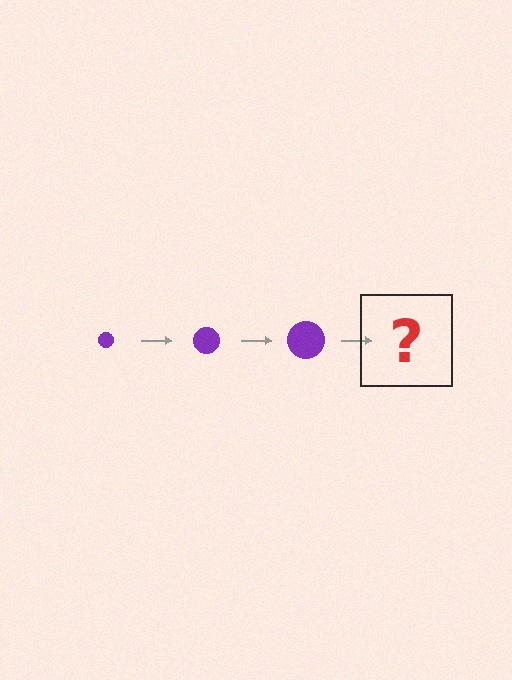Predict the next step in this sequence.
The next step is a purple circle, larger than the previous one.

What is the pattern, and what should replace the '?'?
The pattern is that the circle gets progressively larger each step. The '?' should be a purple circle, larger than the previous one.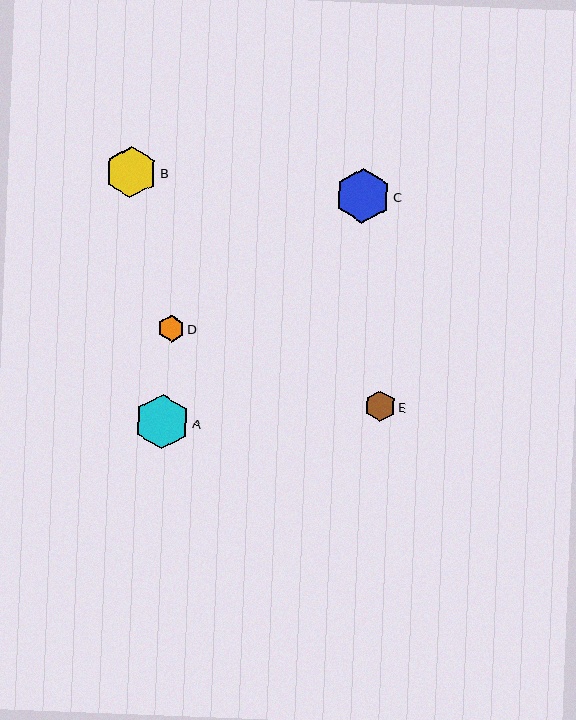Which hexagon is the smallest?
Hexagon D is the smallest with a size of approximately 26 pixels.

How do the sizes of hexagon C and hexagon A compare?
Hexagon C and hexagon A are approximately the same size.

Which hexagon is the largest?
Hexagon C is the largest with a size of approximately 55 pixels.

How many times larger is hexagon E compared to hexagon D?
Hexagon E is approximately 1.2 times the size of hexagon D.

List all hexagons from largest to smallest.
From largest to smallest: C, A, B, E, D.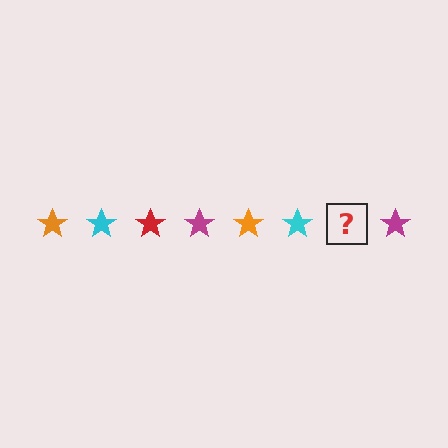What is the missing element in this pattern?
The missing element is a red star.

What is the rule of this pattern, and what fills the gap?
The rule is that the pattern cycles through orange, cyan, red, magenta stars. The gap should be filled with a red star.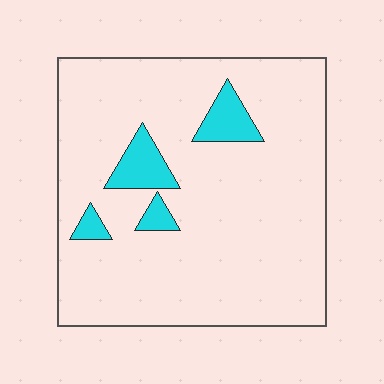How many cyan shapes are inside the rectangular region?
4.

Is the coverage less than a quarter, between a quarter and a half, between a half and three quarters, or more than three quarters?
Less than a quarter.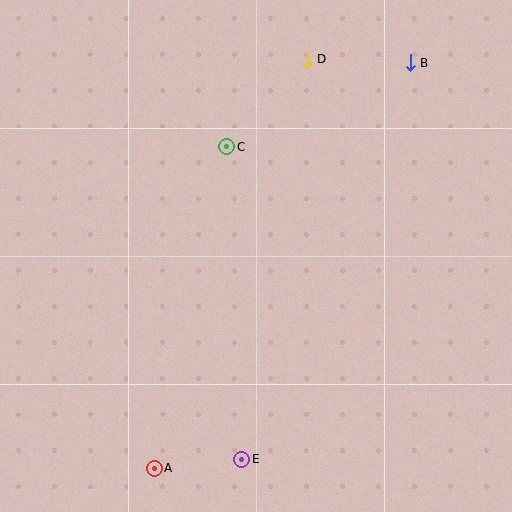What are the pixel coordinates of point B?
Point B is at (410, 63).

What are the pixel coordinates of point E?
Point E is at (242, 459).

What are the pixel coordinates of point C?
Point C is at (227, 147).